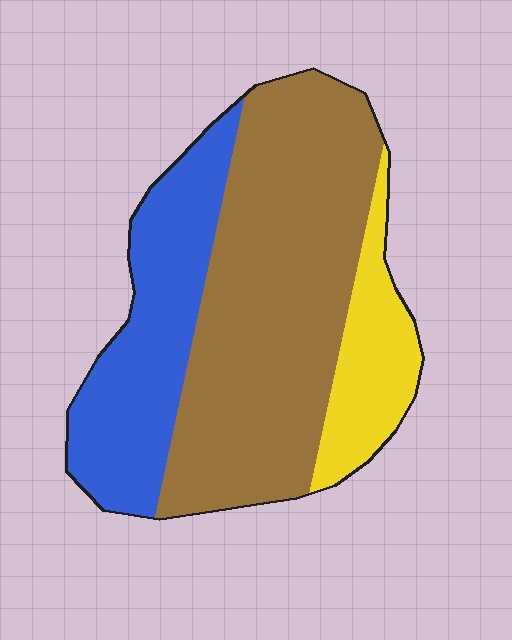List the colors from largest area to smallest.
From largest to smallest: brown, blue, yellow.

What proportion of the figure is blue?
Blue covers 29% of the figure.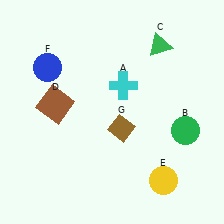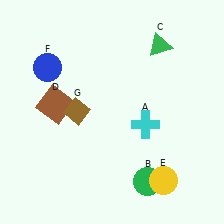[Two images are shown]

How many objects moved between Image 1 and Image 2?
3 objects moved between the two images.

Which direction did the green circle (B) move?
The green circle (B) moved down.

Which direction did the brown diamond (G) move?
The brown diamond (G) moved left.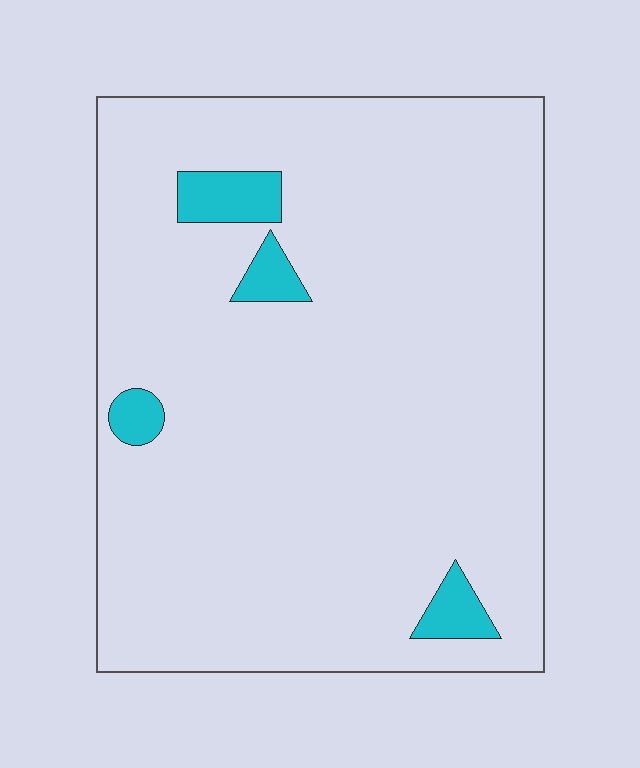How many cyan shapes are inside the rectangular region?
4.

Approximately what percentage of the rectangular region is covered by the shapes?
Approximately 5%.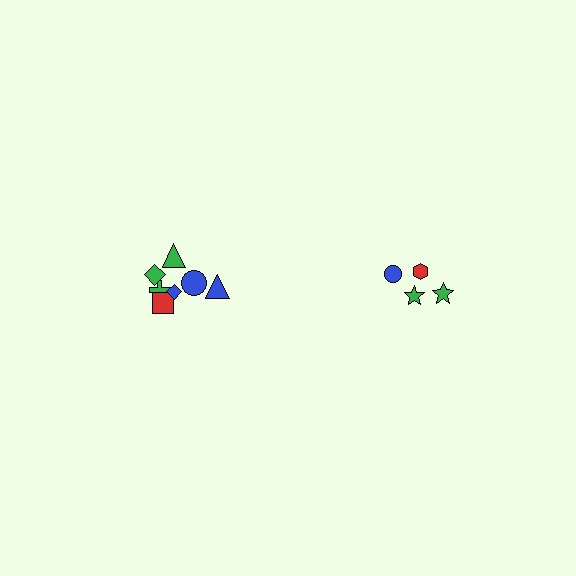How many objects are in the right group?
There are 4 objects.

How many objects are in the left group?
There are 7 objects.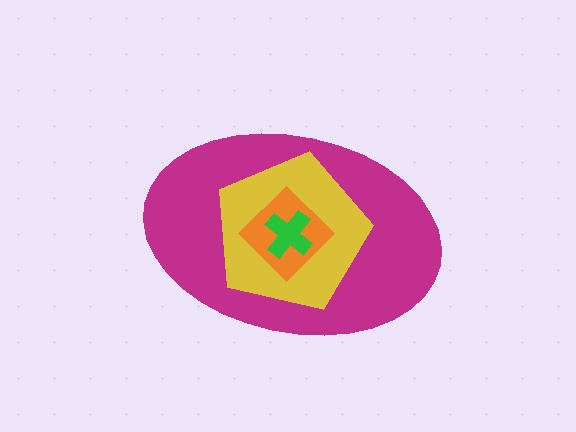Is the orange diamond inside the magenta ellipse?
Yes.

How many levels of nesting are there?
4.